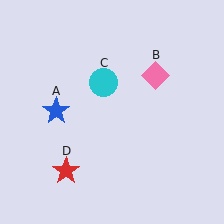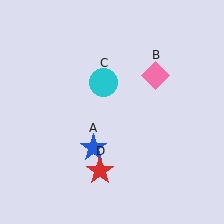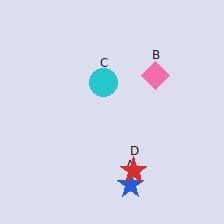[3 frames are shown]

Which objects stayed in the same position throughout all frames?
Pink diamond (object B) and cyan circle (object C) remained stationary.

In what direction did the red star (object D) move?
The red star (object D) moved right.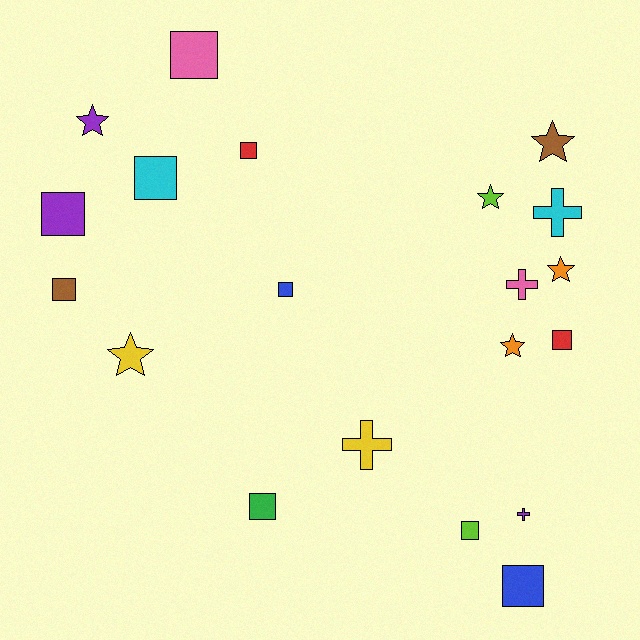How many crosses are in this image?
There are 4 crosses.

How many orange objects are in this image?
There are 2 orange objects.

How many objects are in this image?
There are 20 objects.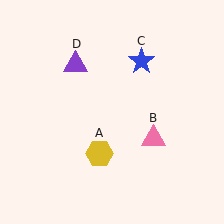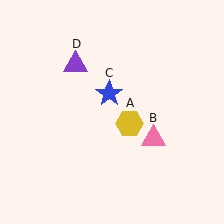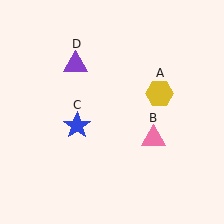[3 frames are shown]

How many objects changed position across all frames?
2 objects changed position: yellow hexagon (object A), blue star (object C).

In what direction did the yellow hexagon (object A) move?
The yellow hexagon (object A) moved up and to the right.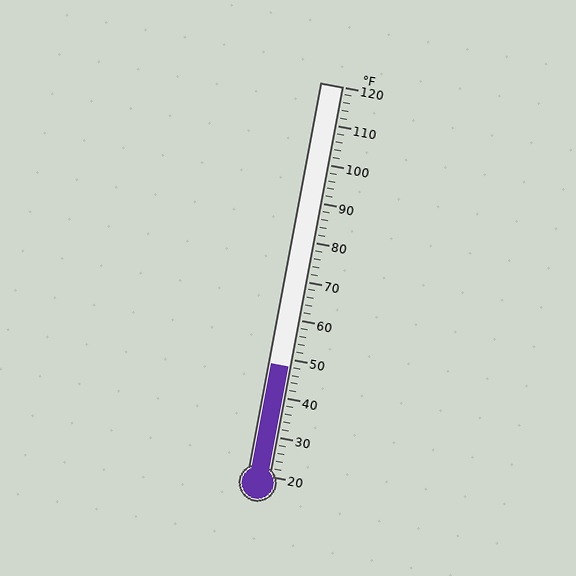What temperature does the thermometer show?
The thermometer shows approximately 48°F.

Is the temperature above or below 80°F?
The temperature is below 80°F.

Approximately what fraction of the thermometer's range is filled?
The thermometer is filled to approximately 30% of its range.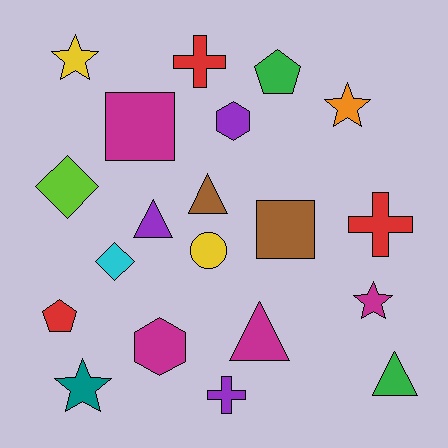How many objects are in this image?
There are 20 objects.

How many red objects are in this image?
There are 3 red objects.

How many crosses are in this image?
There are 3 crosses.